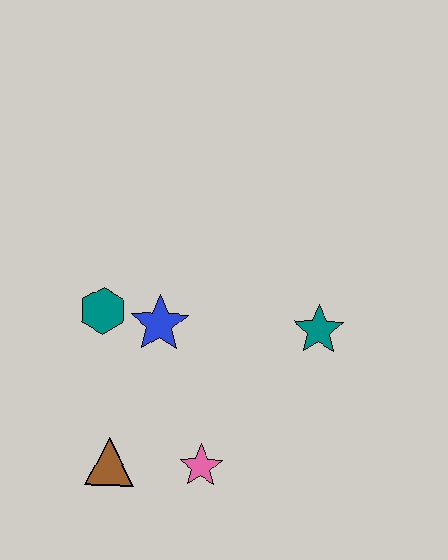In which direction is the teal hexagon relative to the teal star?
The teal hexagon is to the left of the teal star.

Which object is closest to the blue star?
The teal hexagon is closest to the blue star.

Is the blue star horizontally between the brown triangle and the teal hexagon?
No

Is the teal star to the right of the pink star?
Yes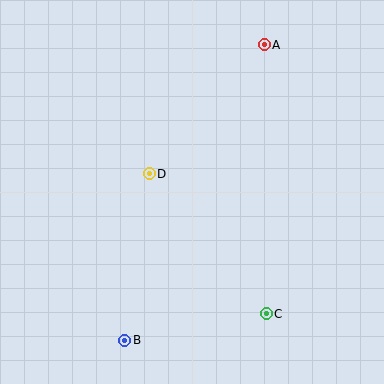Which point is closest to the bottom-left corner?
Point B is closest to the bottom-left corner.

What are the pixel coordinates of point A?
Point A is at (264, 45).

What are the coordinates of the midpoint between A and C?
The midpoint between A and C is at (265, 179).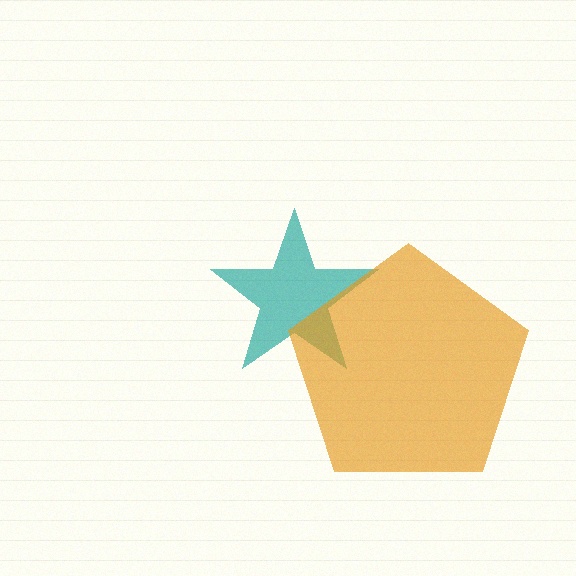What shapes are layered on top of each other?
The layered shapes are: a teal star, an orange pentagon.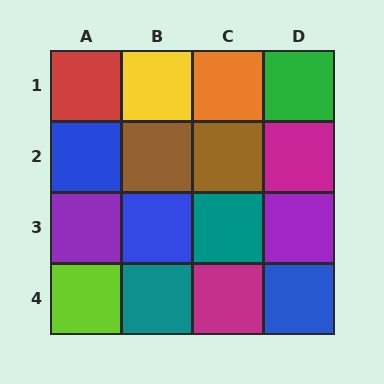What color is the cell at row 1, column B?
Yellow.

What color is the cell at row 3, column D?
Purple.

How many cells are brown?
2 cells are brown.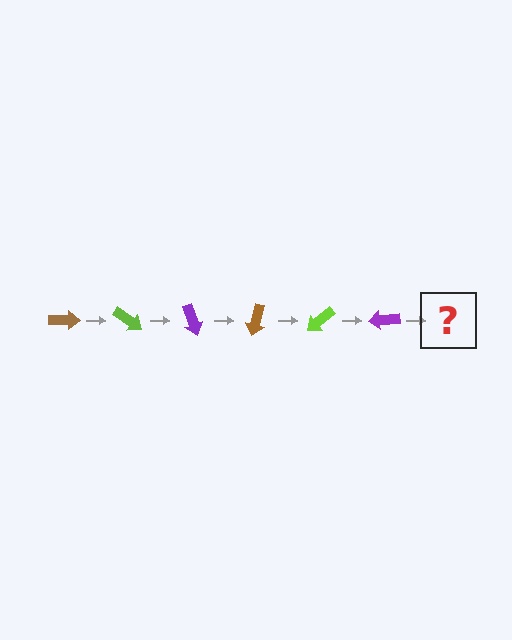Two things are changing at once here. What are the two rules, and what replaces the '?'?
The two rules are that it rotates 35 degrees each step and the color cycles through brown, lime, and purple. The '?' should be a brown arrow, rotated 210 degrees from the start.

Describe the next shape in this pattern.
It should be a brown arrow, rotated 210 degrees from the start.